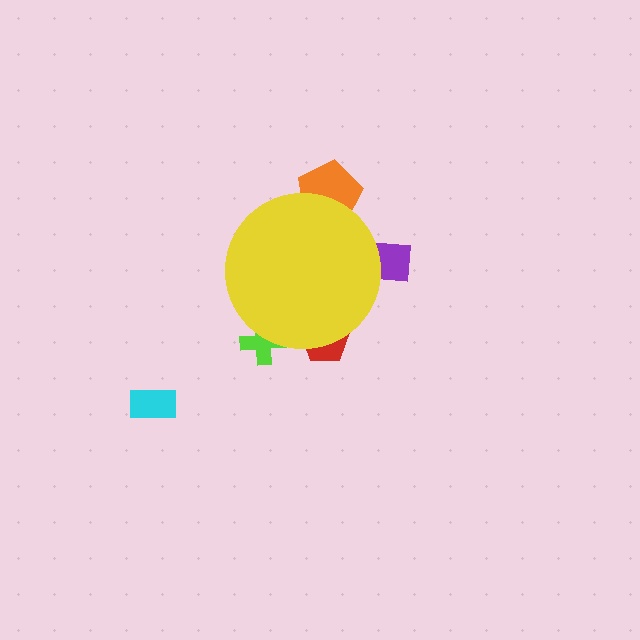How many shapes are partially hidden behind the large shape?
4 shapes are partially hidden.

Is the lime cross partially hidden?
Yes, the lime cross is partially hidden behind the yellow circle.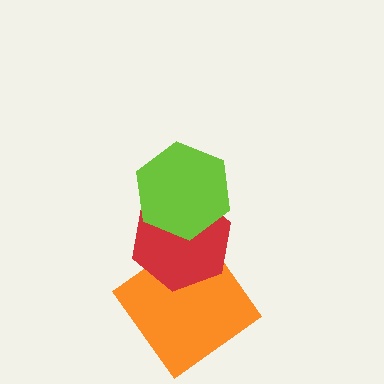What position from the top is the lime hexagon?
The lime hexagon is 1st from the top.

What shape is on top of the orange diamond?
The red hexagon is on top of the orange diamond.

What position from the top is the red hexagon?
The red hexagon is 2nd from the top.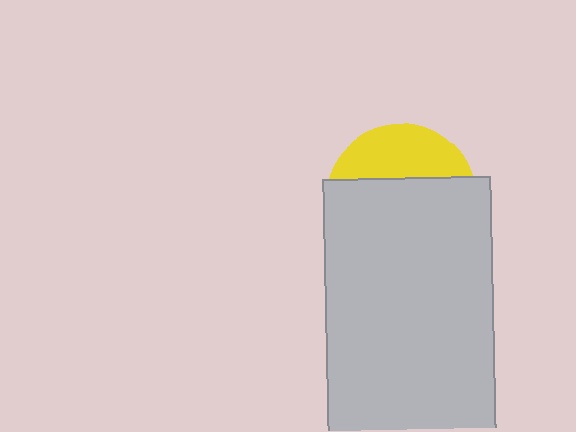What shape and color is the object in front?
The object in front is a light gray rectangle.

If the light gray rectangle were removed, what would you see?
You would see the complete yellow circle.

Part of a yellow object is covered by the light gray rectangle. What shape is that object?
It is a circle.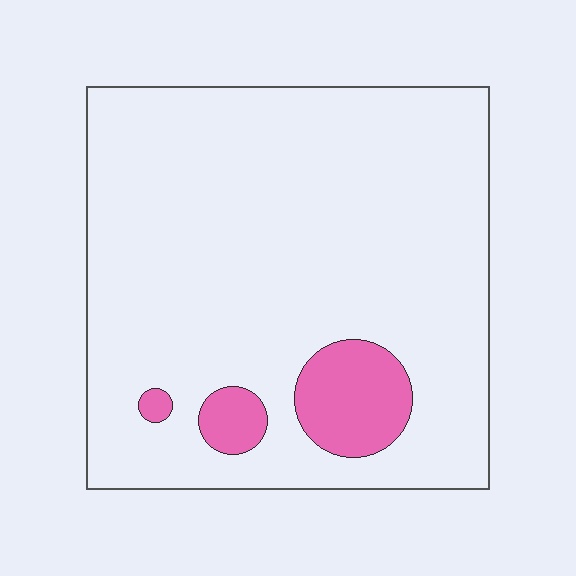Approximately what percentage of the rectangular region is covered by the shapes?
Approximately 10%.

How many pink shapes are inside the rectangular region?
3.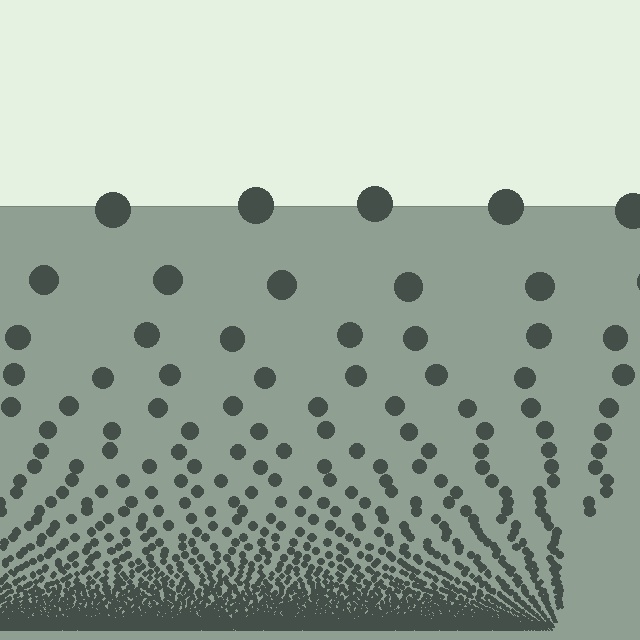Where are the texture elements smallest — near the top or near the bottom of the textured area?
Near the bottom.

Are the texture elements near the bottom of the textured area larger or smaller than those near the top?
Smaller. The gradient is inverted — elements near the bottom are smaller and denser.